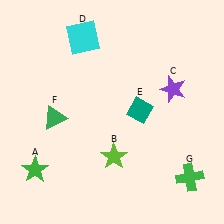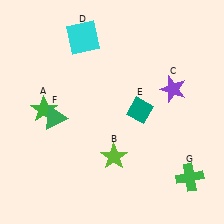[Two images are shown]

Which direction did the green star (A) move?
The green star (A) moved up.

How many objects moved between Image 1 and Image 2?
1 object moved between the two images.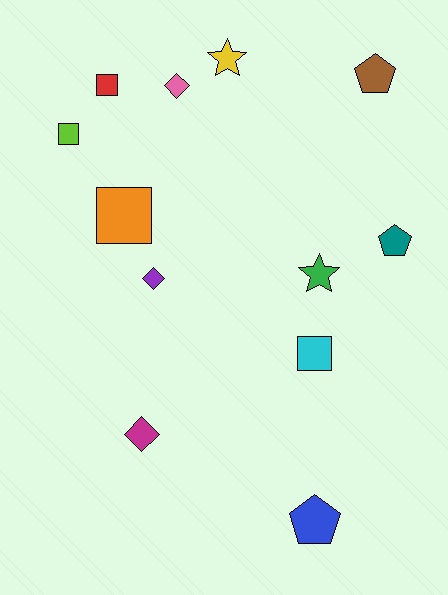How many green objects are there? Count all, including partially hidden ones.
There is 1 green object.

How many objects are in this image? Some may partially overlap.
There are 12 objects.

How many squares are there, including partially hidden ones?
There are 4 squares.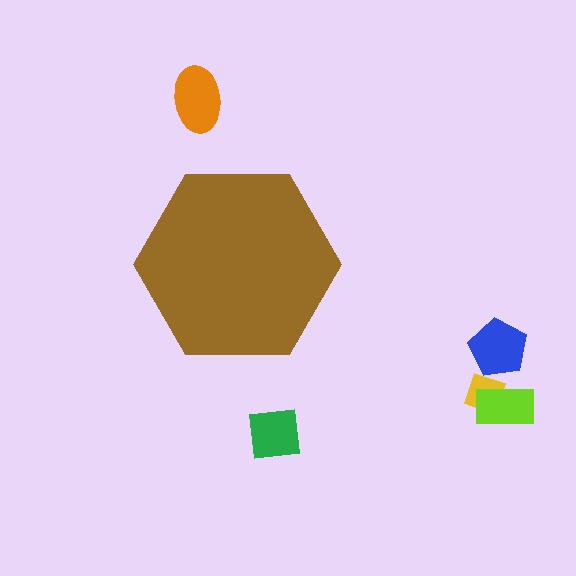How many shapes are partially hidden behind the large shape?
0 shapes are partially hidden.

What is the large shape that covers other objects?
A brown hexagon.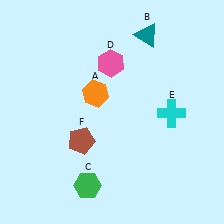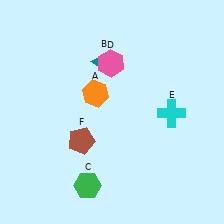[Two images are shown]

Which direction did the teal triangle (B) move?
The teal triangle (B) moved left.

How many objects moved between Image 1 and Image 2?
1 object moved between the two images.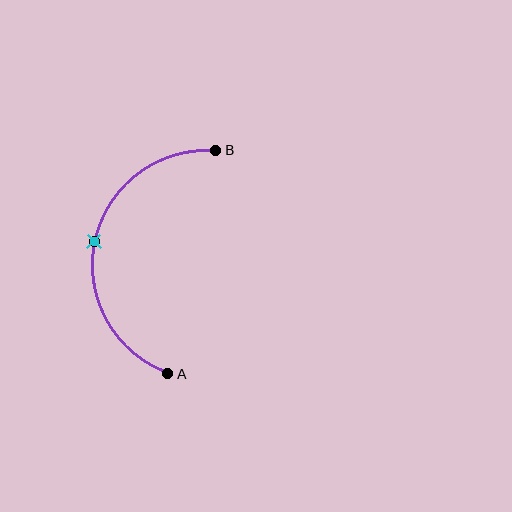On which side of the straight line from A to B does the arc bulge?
The arc bulges to the left of the straight line connecting A and B.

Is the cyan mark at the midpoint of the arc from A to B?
Yes. The cyan mark lies on the arc at equal arc-length from both A and B — it is the arc midpoint.